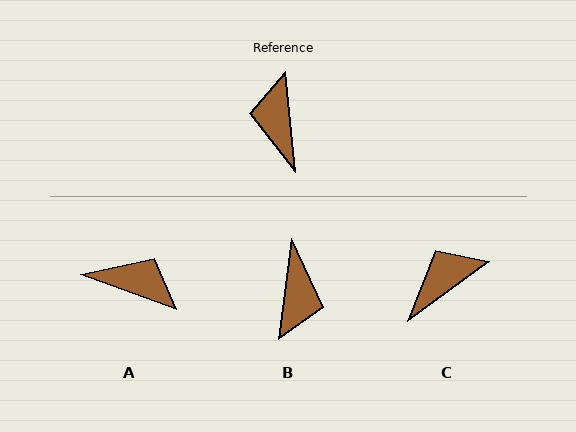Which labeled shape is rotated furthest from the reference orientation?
B, about 167 degrees away.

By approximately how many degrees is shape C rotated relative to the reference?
Approximately 60 degrees clockwise.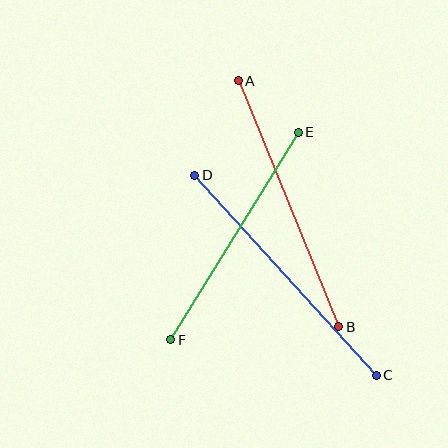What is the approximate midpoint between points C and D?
The midpoint is at approximately (286, 275) pixels.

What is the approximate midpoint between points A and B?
The midpoint is at approximately (288, 204) pixels.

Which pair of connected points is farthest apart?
Points C and D are farthest apart.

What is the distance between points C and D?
The distance is approximately 270 pixels.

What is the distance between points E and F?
The distance is approximately 244 pixels.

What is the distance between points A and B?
The distance is approximately 266 pixels.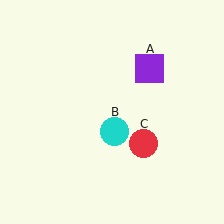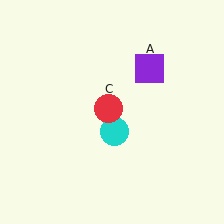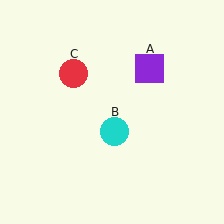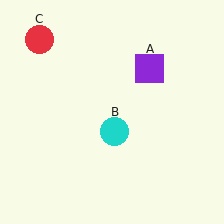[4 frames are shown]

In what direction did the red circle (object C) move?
The red circle (object C) moved up and to the left.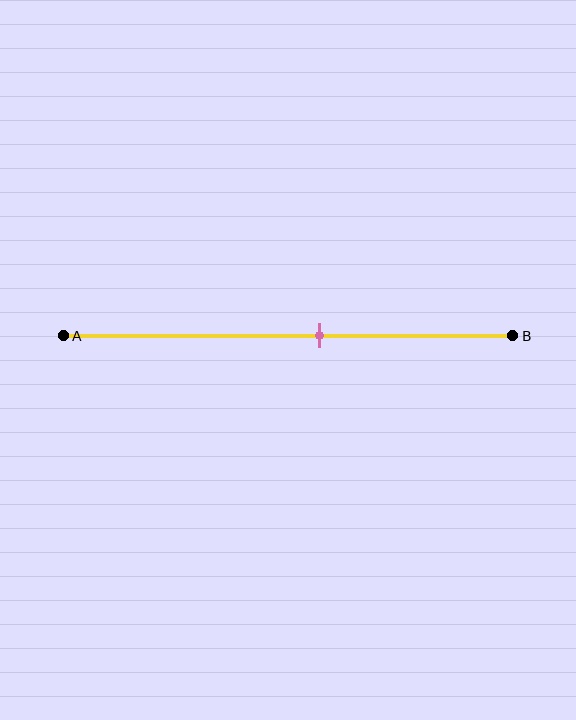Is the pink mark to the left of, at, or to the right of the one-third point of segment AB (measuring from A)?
The pink mark is to the right of the one-third point of segment AB.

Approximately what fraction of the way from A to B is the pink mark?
The pink mark is approximately 55% of the way from A to B.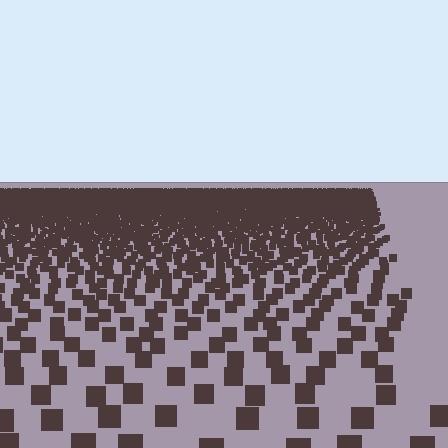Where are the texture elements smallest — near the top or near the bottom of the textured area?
Near the top.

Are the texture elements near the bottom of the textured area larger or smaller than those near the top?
Larger. Near the bottom, elements are closer to the viewer and appear at a bigger on-screen size.